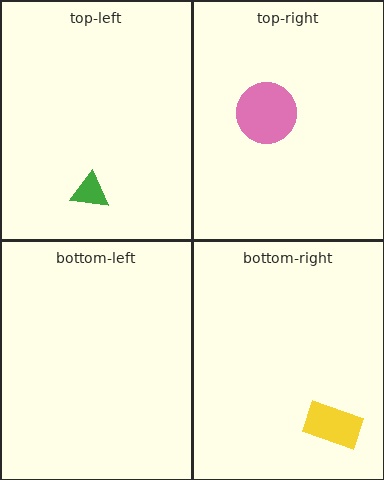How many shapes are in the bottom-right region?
1.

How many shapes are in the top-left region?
1.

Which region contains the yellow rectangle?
The bottom-right region.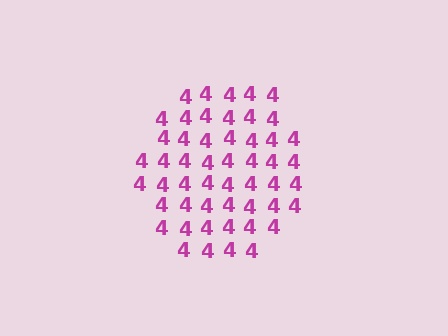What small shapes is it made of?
It is made of small digit 4's.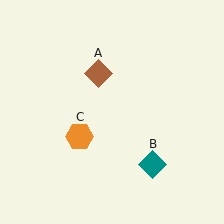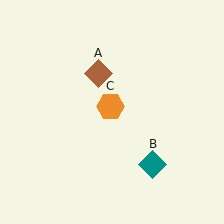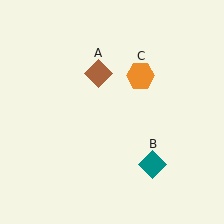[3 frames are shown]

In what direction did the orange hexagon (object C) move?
The orange hexagon (object C) moved up and to the right.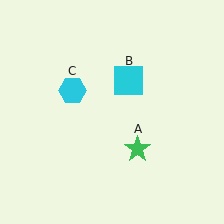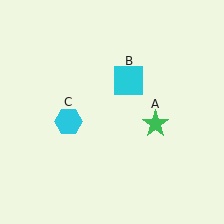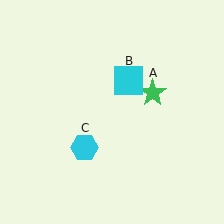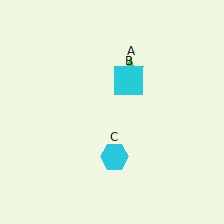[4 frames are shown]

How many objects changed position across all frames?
2 objects changed position: green star (object A), cyan hexagon (object C).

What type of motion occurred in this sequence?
The green star (object A), cyan hexagon (object C) rotated counterclockwise around the center of the scene.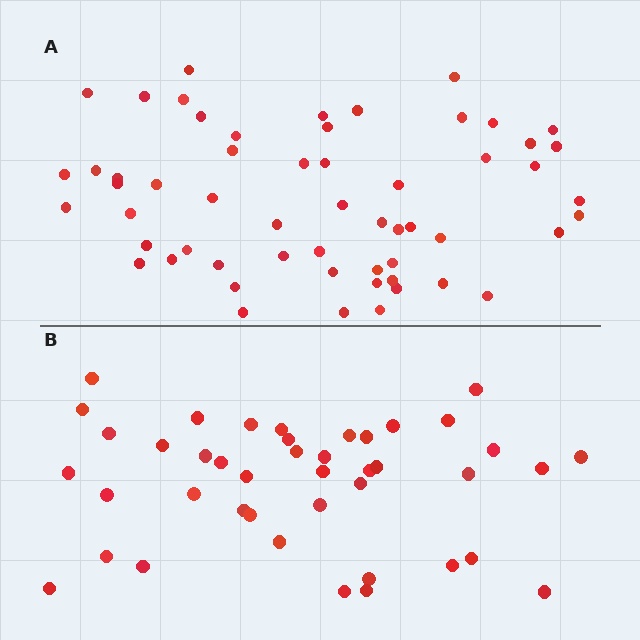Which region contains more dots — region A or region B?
Region A (the top region) has more dots.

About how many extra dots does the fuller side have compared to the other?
Region A has approximately 15 more dots than region B.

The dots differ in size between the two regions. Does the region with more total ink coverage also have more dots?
No. Region B has more total ink coverage because its dots are larger, but region A actually contains more individual dots. Total area can be misleading — the number of items is what matters here.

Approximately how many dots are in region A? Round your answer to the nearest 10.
About 60 dots. (The exact count is 57, which rounds to 60.)